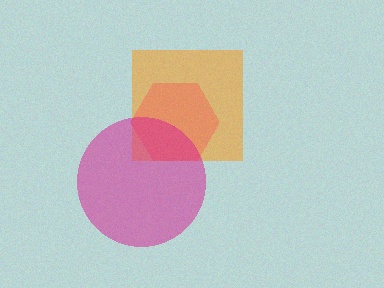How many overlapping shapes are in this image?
There are 3 overlapping shapes in the image.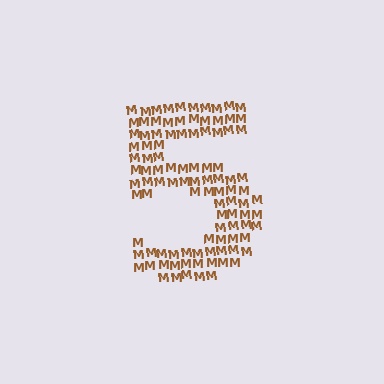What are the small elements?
The small elements are letter M's.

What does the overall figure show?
The overall figure shows the digit 5.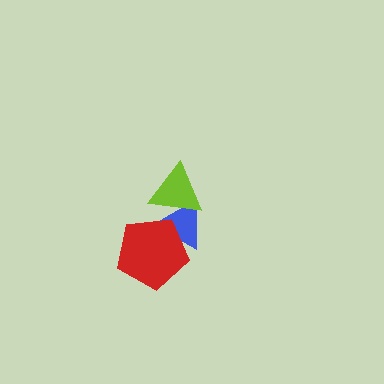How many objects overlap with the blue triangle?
2 objects overlap with the blue triangle.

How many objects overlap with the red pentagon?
1 object overlaps with the red pentagon.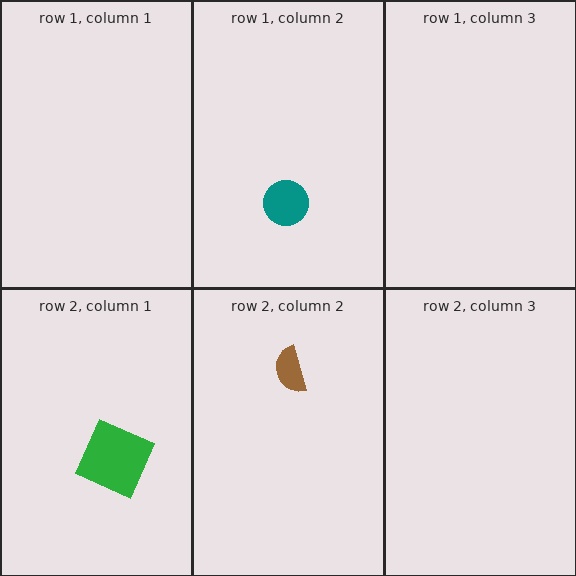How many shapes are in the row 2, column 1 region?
1.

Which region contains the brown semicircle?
The row 2, column 2 region.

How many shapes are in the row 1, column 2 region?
1.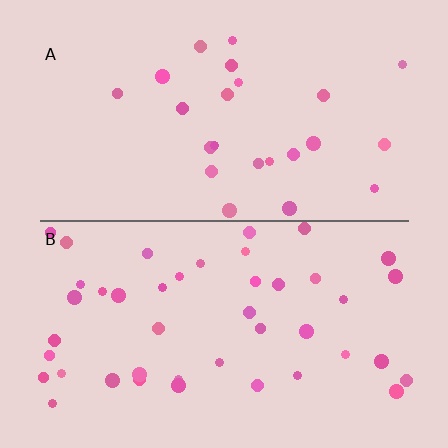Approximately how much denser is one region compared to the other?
Approximately 1.8× — region B over region A.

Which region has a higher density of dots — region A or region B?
B (the bottom).